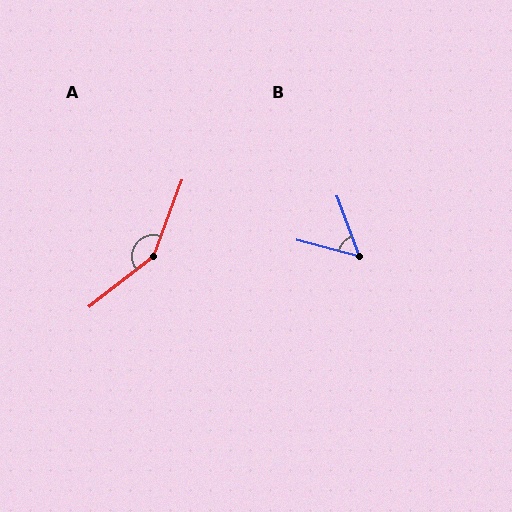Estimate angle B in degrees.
Approximately 55 degrees.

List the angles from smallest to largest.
B (55°), A (148°).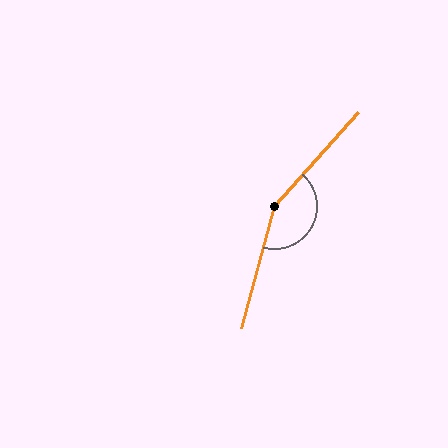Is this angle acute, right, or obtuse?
It is obtuse.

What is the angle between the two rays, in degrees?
Approximately 153 degrees.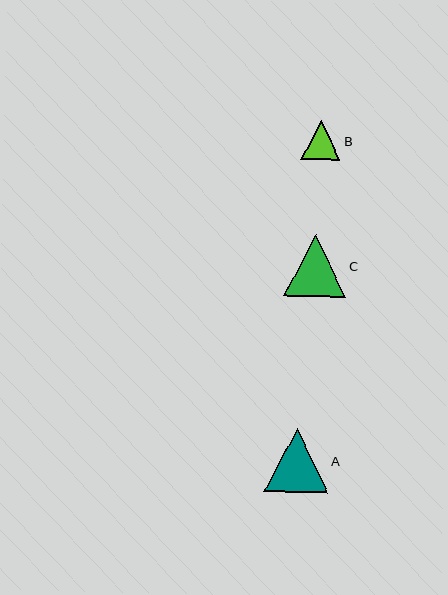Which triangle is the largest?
Triangle A is the largest with a size of approximately 64 pixels.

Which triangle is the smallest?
Triangle B is the smallest with a size of approximately 39 pixels.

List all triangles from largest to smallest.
From largest to smallest: A, C, B.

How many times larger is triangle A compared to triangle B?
Triangle A is approximately 1.6 times the size of triangle B.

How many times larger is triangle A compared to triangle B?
Triangle A is approximately 1.6 times the size of triangle B.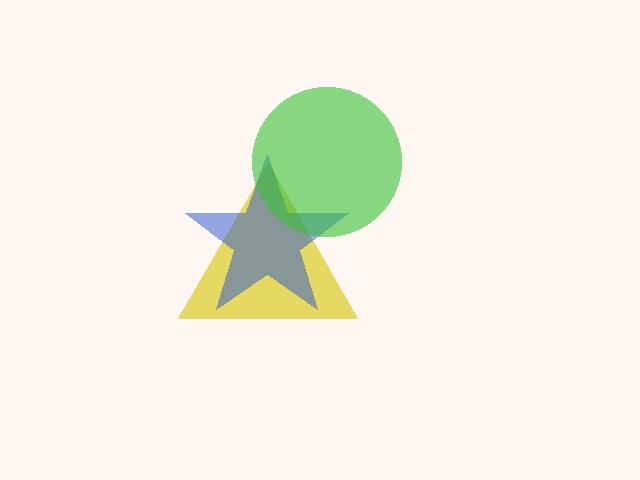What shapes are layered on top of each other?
The layered shapes are: a yellow triangle, a blue star, a green circle.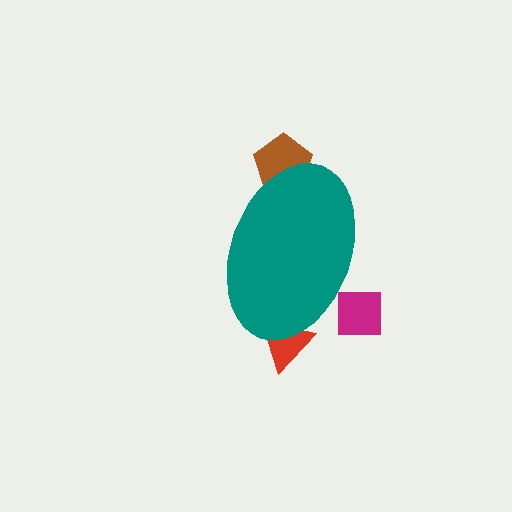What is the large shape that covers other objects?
A teal ellipse.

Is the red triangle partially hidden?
Yes, the red triangle is partially hidden behind the teal ellipse.